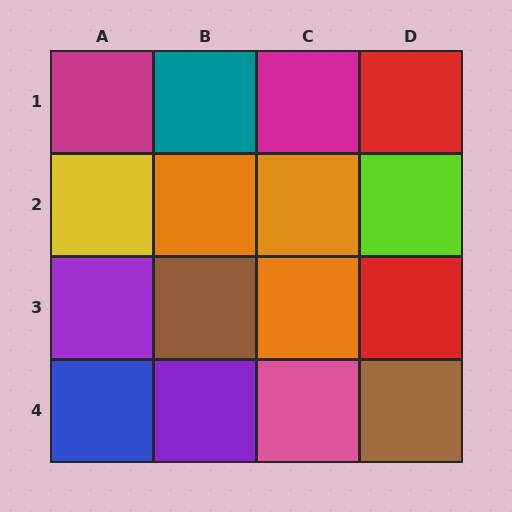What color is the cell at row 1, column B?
Teal.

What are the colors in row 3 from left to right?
Purple, brown, orange, red.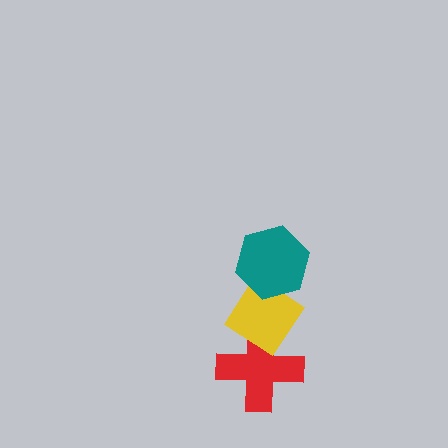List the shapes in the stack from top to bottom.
From top to bottom: the teal hexagon, the yellow diamond, the red cross.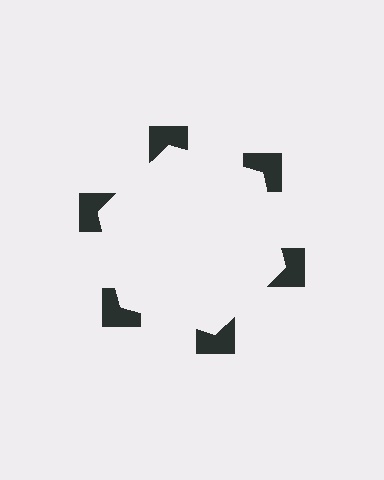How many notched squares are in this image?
There are 6 — one at each vertex of the illusory hexagon.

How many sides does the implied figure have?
6 sides.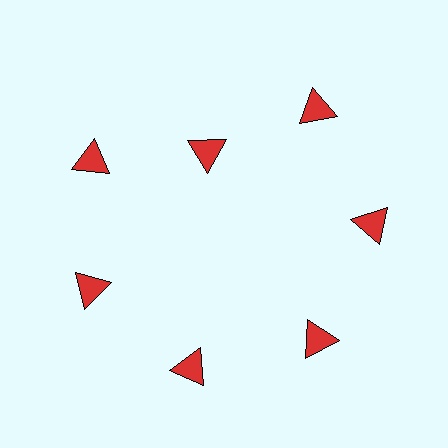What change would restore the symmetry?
The symmetry would be restored by moving it outward, back onto the ring so that all 7 triangles sit at equal angles and equal distance from the center.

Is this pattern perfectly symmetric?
No. The 7 red triangles are arranged in a ring, but one element near the 12 o'clock position is pulled inward toward the center, breaking the 7-fold rotational symmetry.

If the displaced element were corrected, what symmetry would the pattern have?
It would have 7-fold rotational symmetry — the pattern would map onto itself every 51 degrees.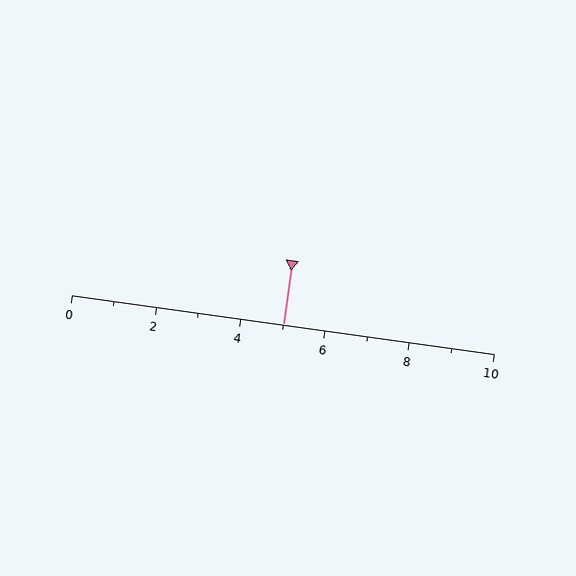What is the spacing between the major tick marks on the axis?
The major ticks are spaced 2 apart.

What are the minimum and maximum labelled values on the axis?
The axis runs from 0 to 10.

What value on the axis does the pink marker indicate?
The marker indicates approximately 5.